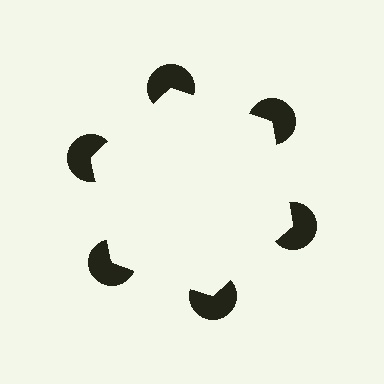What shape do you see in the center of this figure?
An illusory hexagon — its edges are inferred from the aligned wedge cuts in the pac-man discs, not physically drawn.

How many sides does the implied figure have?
6 sides.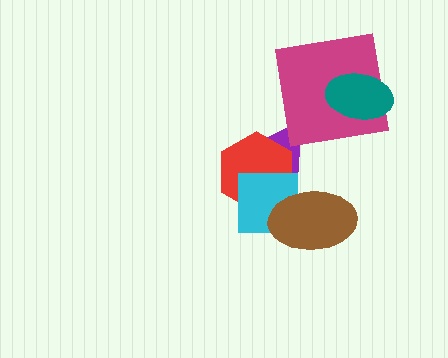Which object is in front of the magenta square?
The teal ellipse is in front of the magenta square.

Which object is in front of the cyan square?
The brown ellipse is in front of the cyan square.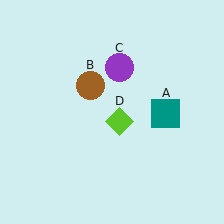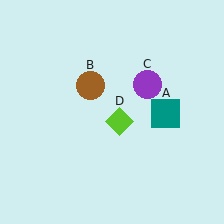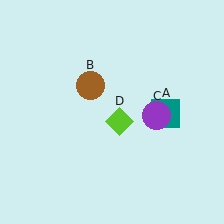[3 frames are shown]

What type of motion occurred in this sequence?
The purple circle (object C) rotated clockwise around the center of the scene.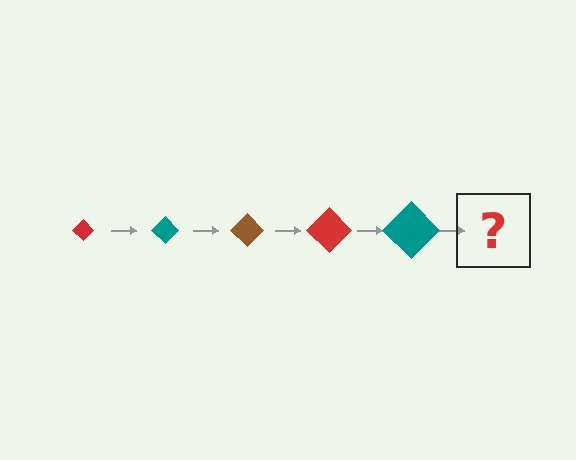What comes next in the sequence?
The next element should be a brown diamond, larger than the previous one.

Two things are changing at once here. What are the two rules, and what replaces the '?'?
The two rules are that the diamond grows larger each step and the color cycles through red, teal, and brown. The '?' should be a brown diamond, larger than the previous one.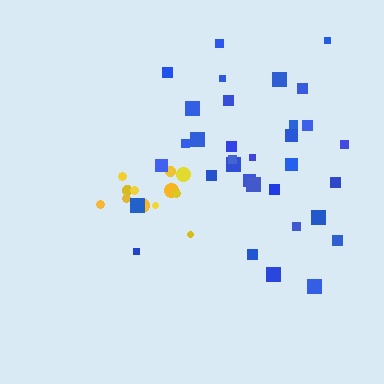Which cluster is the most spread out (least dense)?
Blue.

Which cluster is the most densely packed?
Yellow.